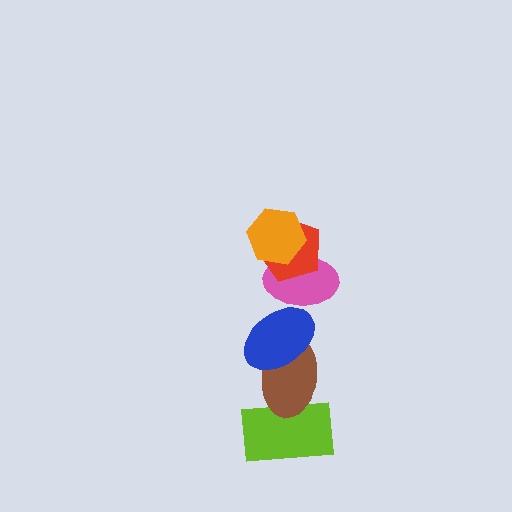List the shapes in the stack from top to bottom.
From top to bottom: the orange hexagon, the red pentagon, the pink ellipse, the blue ellipse, the brown ellipse, the lime rectangle.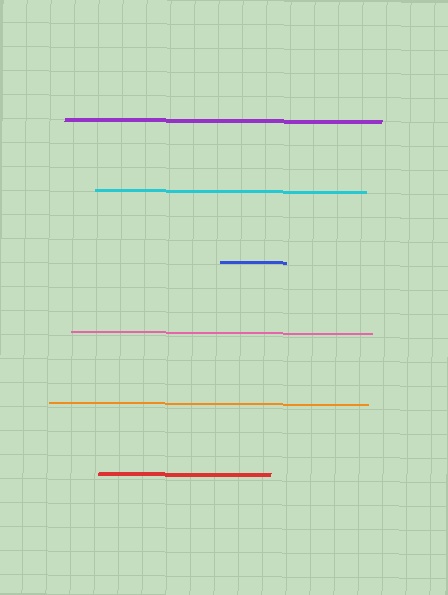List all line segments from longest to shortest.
From longest to shortest: orange, purple, pink, cyan, red, blue.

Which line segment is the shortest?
The blue line is the shortest at approximately 66 pixels.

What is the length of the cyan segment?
The cyan segment is approximately 271 pixels long.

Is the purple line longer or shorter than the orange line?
The orange line is longer than the purple line.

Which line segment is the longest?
The orange line is the longest at approximately 320 pixels.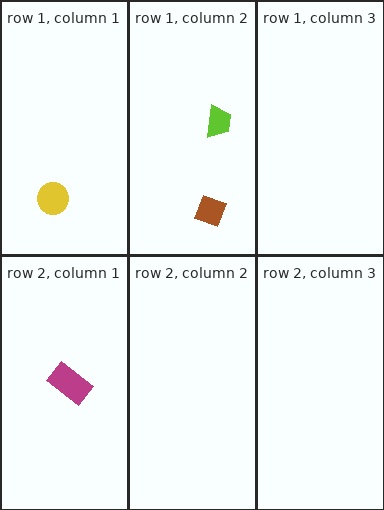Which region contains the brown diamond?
The row 1, column 2 region.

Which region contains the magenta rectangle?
The row 2, column 1 region.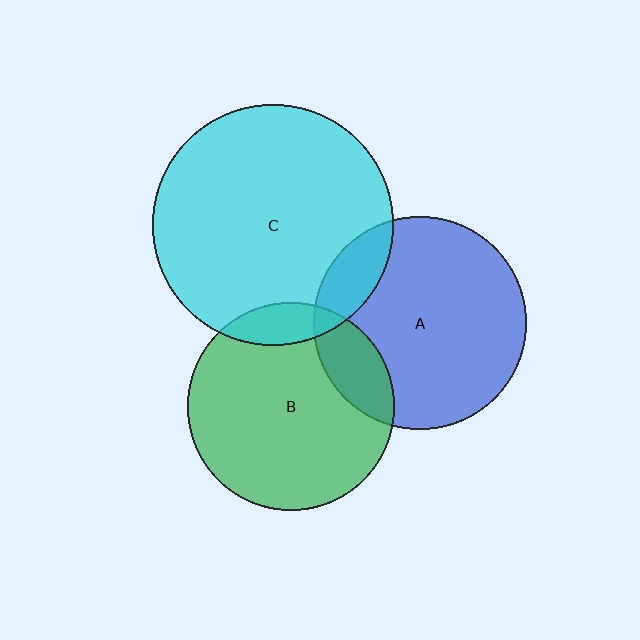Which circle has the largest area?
Circle C (cyan).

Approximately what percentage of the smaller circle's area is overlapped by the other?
Approximately 15%.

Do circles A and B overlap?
Yes.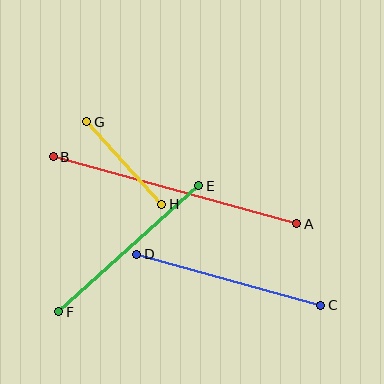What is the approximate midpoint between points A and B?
The midpoint is at approximately (175, 190) pixels.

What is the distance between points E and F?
The distance is approximately 188 pixels.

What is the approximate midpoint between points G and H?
The midpoint is at approximately (124, 163) pixels.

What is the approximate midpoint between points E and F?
The midpoint is at approximately (129, 249) pixels.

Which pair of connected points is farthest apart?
Points A and B are farthest apart.